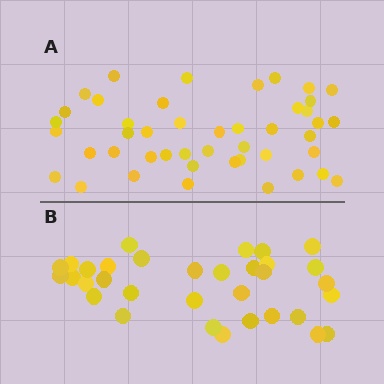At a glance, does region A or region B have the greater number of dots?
Region A (the top region) has more dots.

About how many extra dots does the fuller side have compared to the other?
Region A has roughly 12 or so more dots than region B.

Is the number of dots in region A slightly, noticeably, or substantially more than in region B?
Region A has noticeably more, but not dramatically so. The ratio is roughly 1.4 to 1.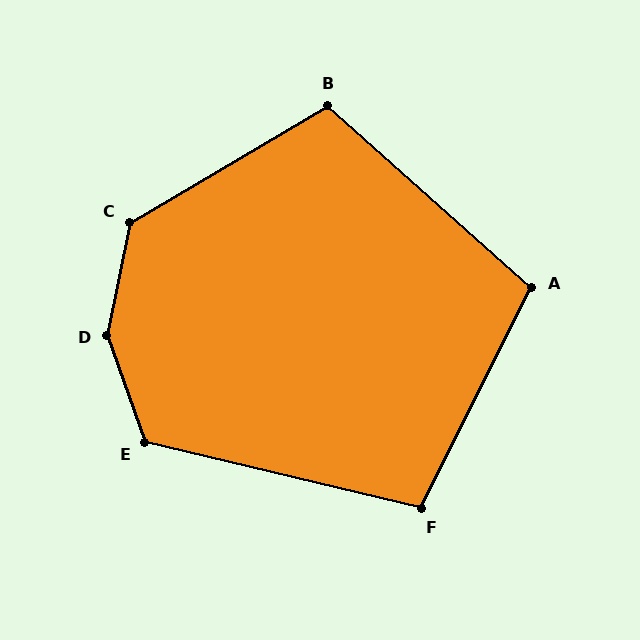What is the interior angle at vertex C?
Approximately 132 degrees (obtuse).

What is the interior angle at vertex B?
Approximately 108 degrees (obtuse).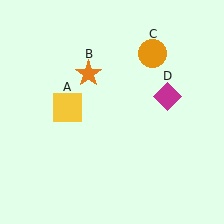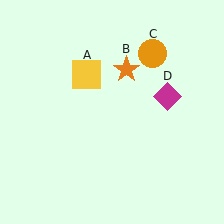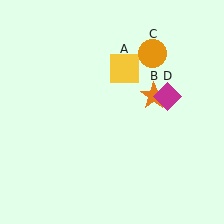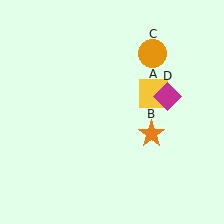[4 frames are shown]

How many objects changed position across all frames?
2 objects changed position: yellow square (object A), orange star (object B).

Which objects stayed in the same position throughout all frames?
Orange circle (object C) and magenta diamond (object D) remained stationary.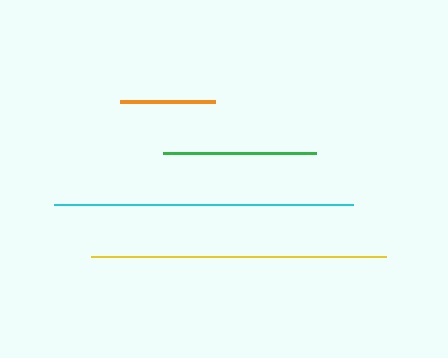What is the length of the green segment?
The green segment is approximately 152 pixels long.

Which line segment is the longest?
The cyan line is the longest at approximately 299 pixels.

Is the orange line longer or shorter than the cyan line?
The cyan line is longer than the orange line.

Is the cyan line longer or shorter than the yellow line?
The cyan line is longer than the yellow line.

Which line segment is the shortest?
The orange line is the shortest at approximately 95 pixels.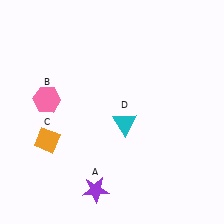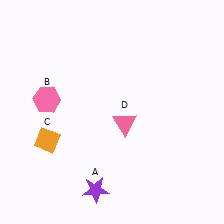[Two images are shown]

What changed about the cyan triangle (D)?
In Image 1, D is cyan. In Image 2, it changed to pink.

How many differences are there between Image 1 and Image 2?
There is 1 difference between the two images.